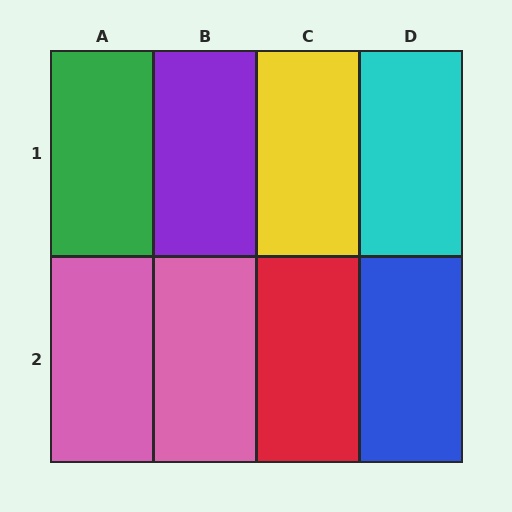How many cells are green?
1 cell is green.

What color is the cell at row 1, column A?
Green.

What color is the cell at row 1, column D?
Cyan.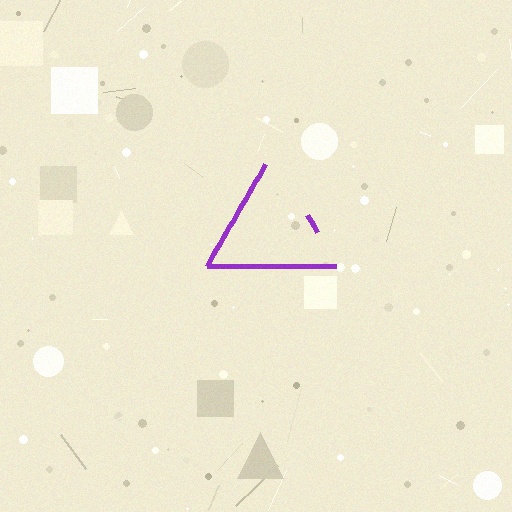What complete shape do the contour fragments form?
The contour fragments form a triangle.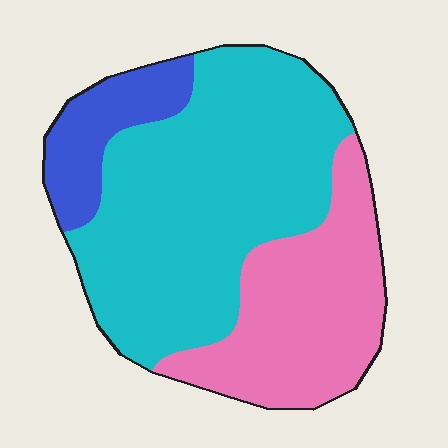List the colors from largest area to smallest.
From largest to smallest: cyan, pink, blue.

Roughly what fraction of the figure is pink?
Pink takes up between a sixth and a third of the figure.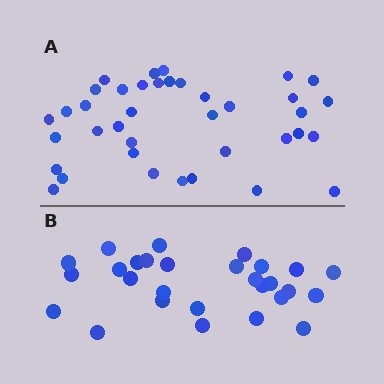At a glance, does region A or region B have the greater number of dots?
Region A (the top region) has more dots.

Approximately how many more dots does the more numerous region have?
Region A has roughly 10 or so more dots than region B.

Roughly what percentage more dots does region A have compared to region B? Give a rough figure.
About 35% more.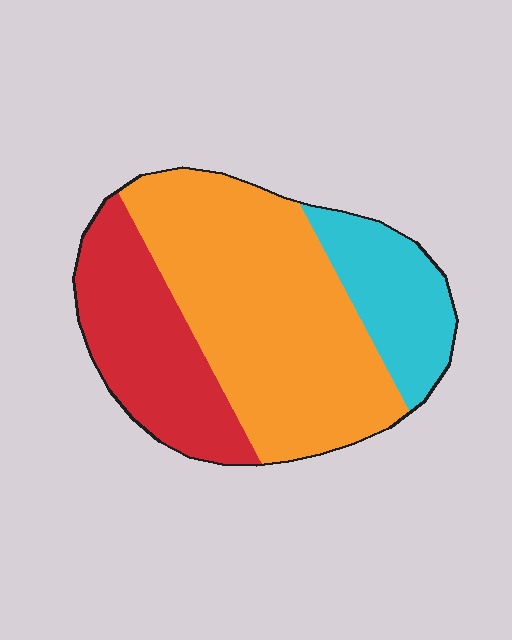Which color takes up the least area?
Cyan, at roughly 20%.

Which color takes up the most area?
Orange, at roughly 55%.